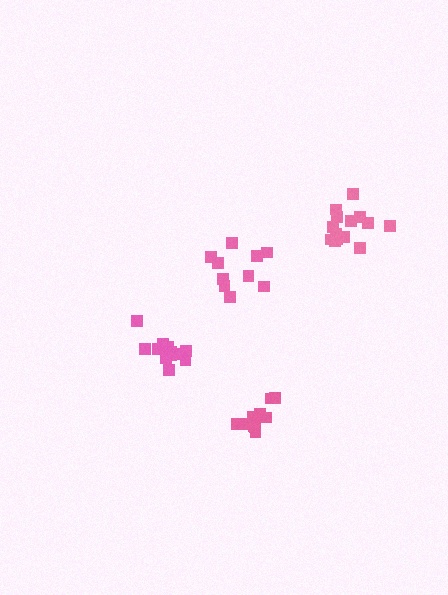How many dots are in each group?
Group 1: 10 dots, Group 2: 11 dots, Group 3: 12 dots, Group 4: 14 dots (47 total).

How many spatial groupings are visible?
There are 4 spatial groupings.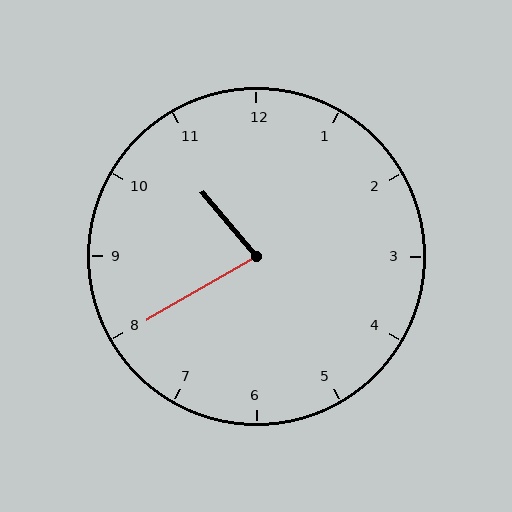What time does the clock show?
10:40.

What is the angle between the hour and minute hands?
Approximately 80 degrees.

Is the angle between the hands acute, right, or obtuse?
It is acute.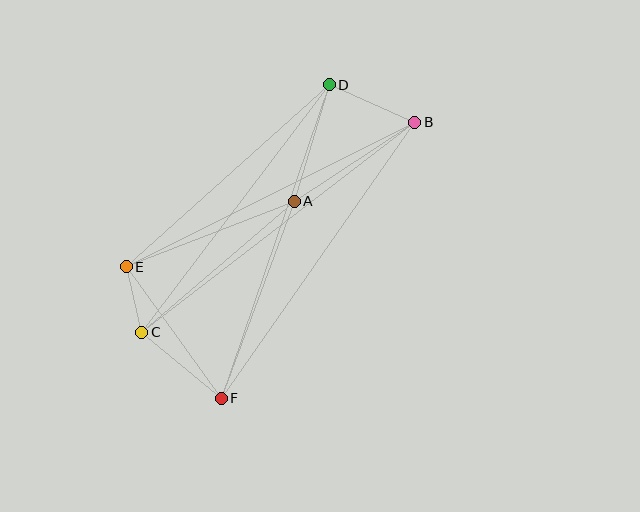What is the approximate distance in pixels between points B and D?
The distance between B and D is approximately 94 pixels.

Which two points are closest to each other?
Points C and E are closest to each other.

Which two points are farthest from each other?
Points B and C are farthest from each other.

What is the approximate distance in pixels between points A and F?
The distance between A and F is approximately 210 pixels.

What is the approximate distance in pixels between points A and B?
The distance between A and B is approximately 144 pixels.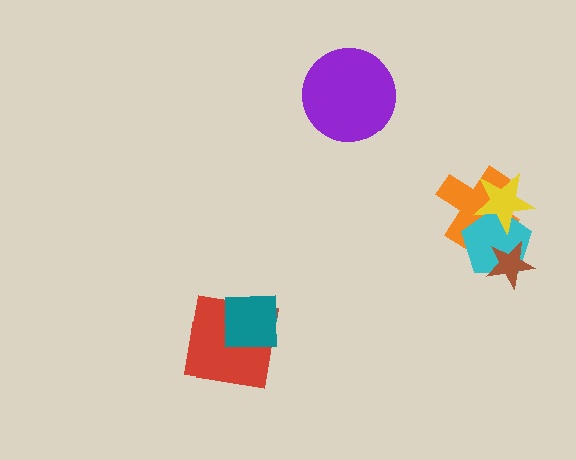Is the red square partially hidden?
Yes, it is partially covered by another shape.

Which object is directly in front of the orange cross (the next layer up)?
The cyan pentagon is directly in front of the orange cross.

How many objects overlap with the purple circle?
0 objects overlap with the purple circle.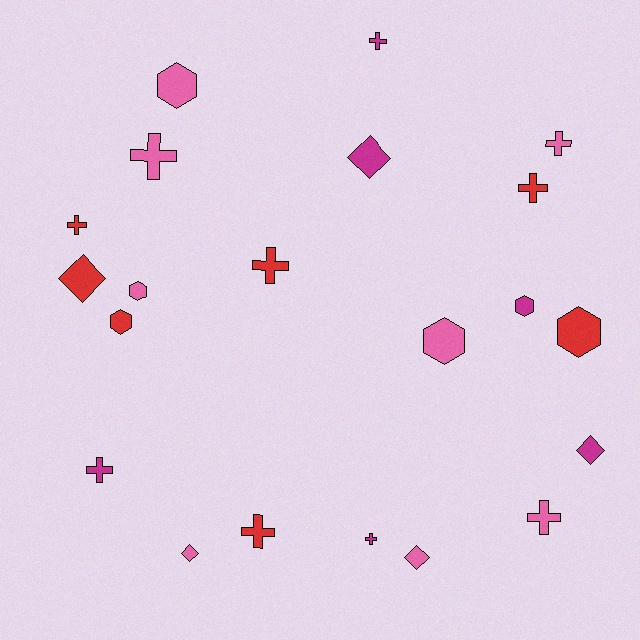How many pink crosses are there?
There are 3 pink crosses.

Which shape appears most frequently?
Cross, with 10 objects.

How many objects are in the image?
There are 21 objects.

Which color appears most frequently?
Pink, with 8 objects.